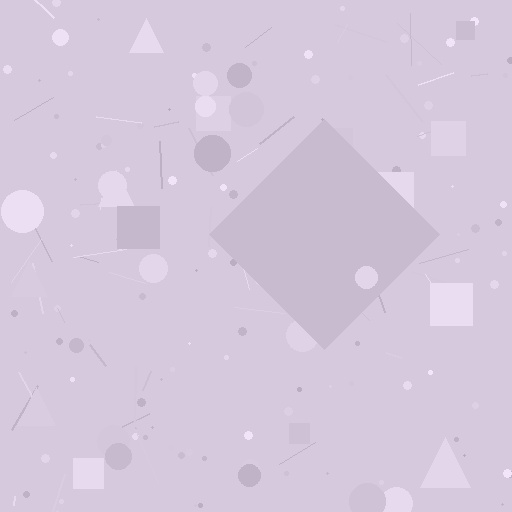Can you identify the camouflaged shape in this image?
The camouflaged shape is a diamond.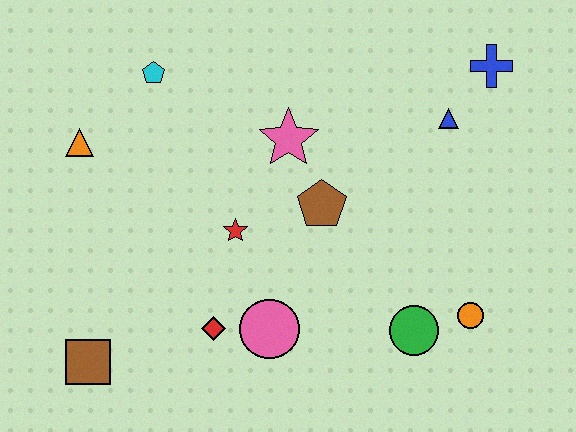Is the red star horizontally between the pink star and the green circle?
No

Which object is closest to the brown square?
The red diamond is closest to the brown square.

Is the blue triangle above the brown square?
Yes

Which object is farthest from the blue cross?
The brown square is farthest from the blue cross.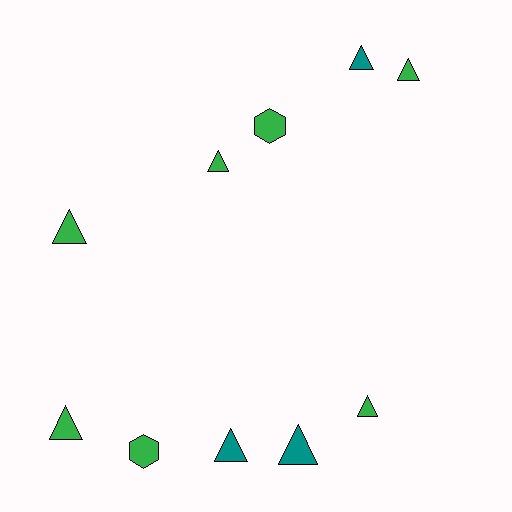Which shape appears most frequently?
Triangle, with 8 objects.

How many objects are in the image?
There are 10 objects.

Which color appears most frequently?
Green, with 7 objects.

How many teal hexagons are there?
There are no teal hexagons.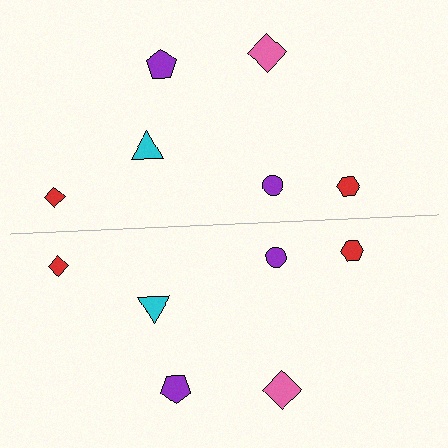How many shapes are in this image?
There are 12 shapes in this image.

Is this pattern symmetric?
Yes, this pattern has bilateral (reflection) symmetry.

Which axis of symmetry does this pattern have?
The pattern has a horizontal axis of symmetry running through the center of the image.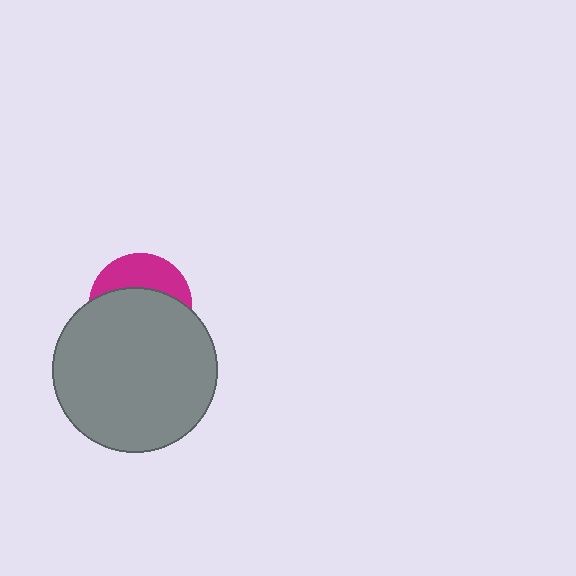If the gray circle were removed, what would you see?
You would see the complete magenta circle.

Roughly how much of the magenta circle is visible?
A small part of it is visible (roughly 36%).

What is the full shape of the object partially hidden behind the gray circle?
The partially hidden object is a magenta circle.